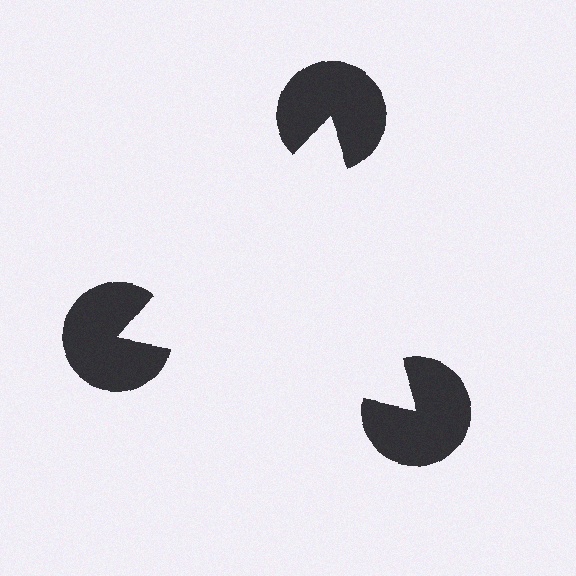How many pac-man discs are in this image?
There are 3 — one at each vertex of the illusory triangle.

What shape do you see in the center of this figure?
An illusory triangle — its edges are inferred from the aligned wedge cuts in the pac-man discs, not physically drawn.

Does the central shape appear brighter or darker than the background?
It typically appears slightly brighter than the background, even though no actual brightness change is drawn.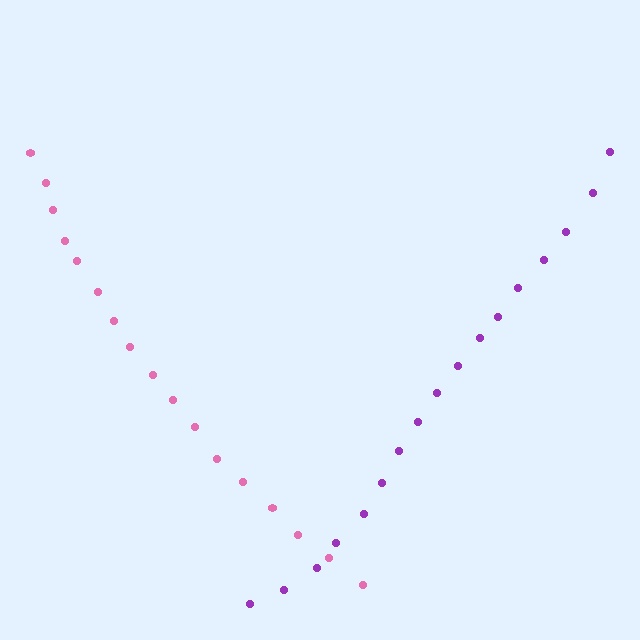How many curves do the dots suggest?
There are 2 distinct paths.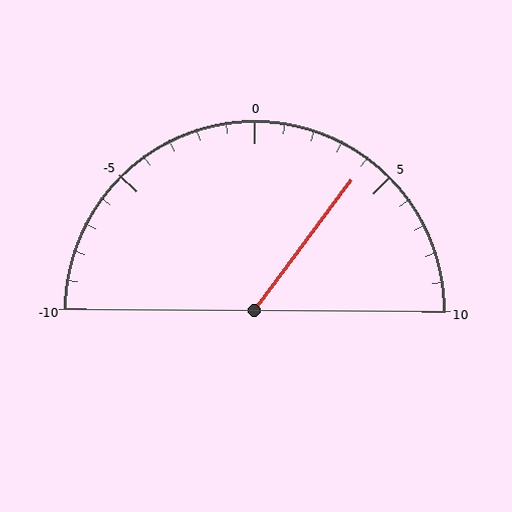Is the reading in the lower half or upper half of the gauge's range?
The reading is in the upper half of the range (-10 to 10).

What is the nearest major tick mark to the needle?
The nearest major tick mark is 5.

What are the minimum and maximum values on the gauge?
The gauge ranges from -10 to 10.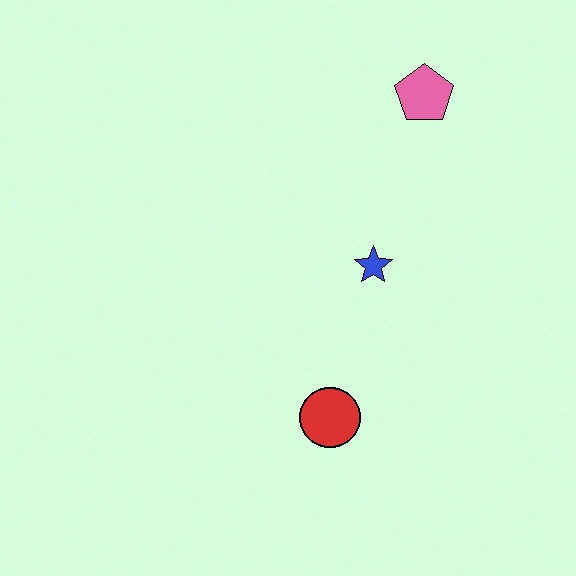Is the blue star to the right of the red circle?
Yes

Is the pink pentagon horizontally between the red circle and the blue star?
No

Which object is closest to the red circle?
The blue star is closest to the red circle.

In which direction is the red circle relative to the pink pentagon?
The red circle is below the pink pentagon.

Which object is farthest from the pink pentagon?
The red circle is farthest from the pink pentagon.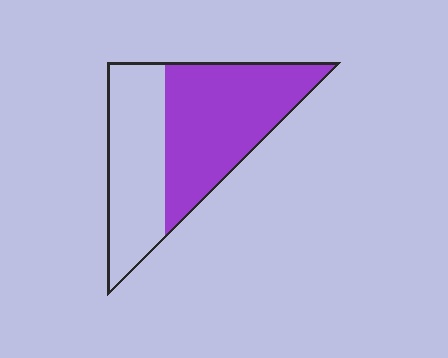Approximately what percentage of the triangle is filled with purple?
Approximately 55%.